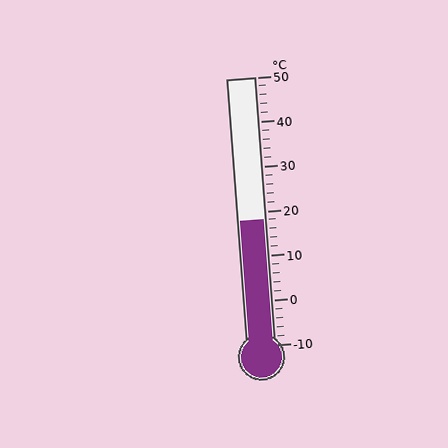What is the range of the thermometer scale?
The thermometer scale ranges from -10°C to 50°C.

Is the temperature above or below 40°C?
The temperature is below 40°C.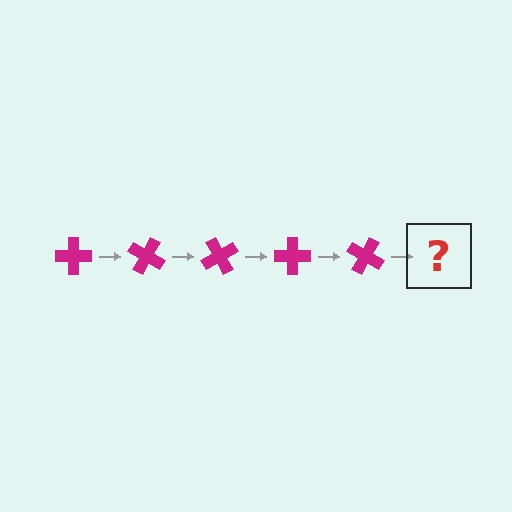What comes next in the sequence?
The next element should be a magenta cross rotated 150 degrees.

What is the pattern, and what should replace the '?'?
The pattern is that the cross rotates 30 degrees each step. The '?' should be a magenta cross rotated 150 degrees.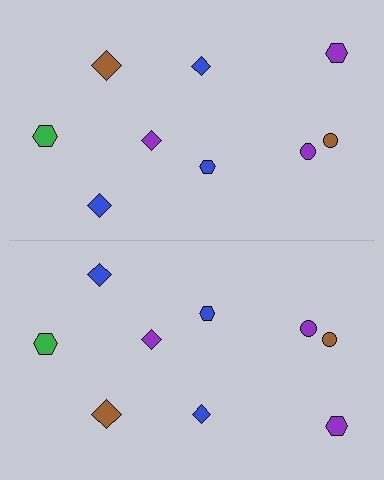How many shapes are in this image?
There are 18 shapes in this image.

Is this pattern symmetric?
Yes, this pattern has bilateral (reflection) symmetry.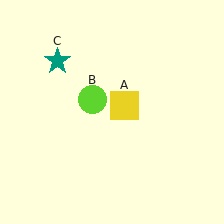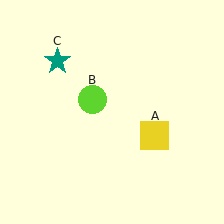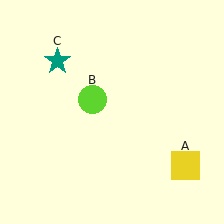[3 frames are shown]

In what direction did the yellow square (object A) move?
The yellow square (object A) moved down and to the right.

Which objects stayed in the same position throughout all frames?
Lime circle (object B) and teal star (object C) remained stationary.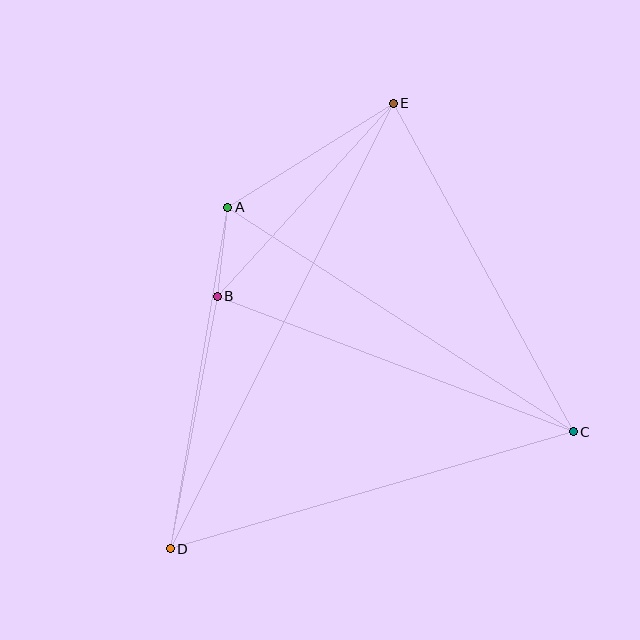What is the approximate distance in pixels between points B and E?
The distance between B and E is approximately 261 pixels.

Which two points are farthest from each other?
Points D and E are farthest from each other.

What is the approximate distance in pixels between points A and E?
The distance between A and E is approximately 195 pixels.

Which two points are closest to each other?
Points A and B are closest to each other.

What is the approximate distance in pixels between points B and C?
The distance between B and C is approximately 381 pixels.